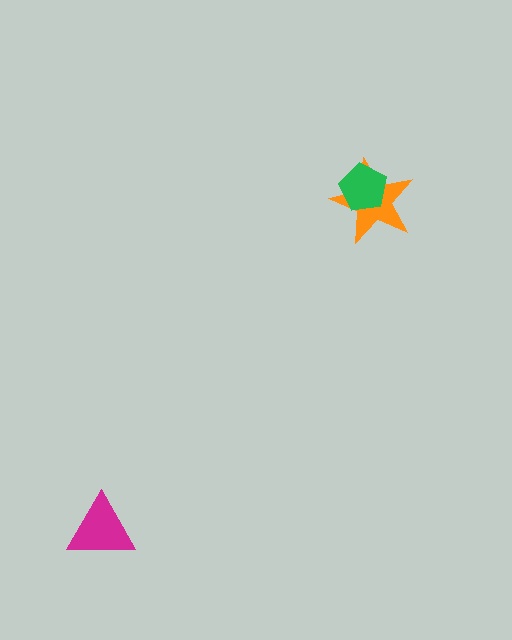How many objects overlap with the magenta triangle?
0 objects overlap with the magenta triangle.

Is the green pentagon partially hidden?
No, no other shape covers it.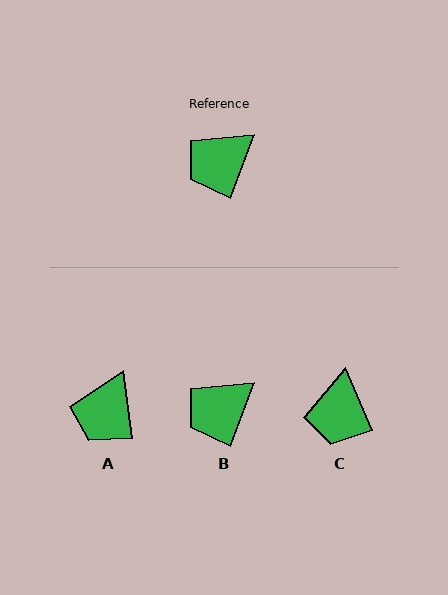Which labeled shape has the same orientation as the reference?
B.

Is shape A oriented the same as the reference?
No, it is off by about 29 degrees.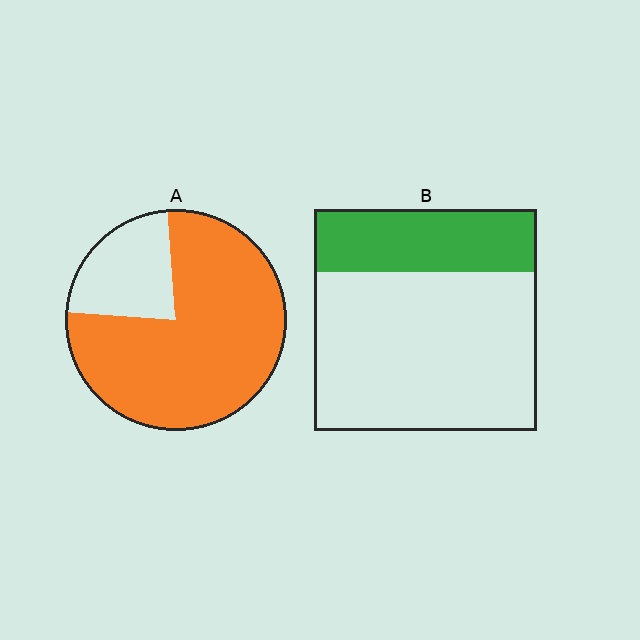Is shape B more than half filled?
No.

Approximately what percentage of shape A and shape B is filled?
A is approximately 75% and B is approximately 30%.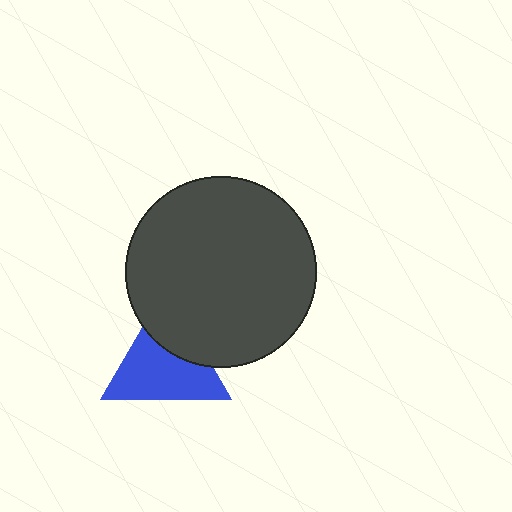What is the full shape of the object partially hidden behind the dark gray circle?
The partially hidden object is a blue triangle.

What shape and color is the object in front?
The object in front is a dark gray circle.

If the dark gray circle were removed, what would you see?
You would see the complete blue triangle.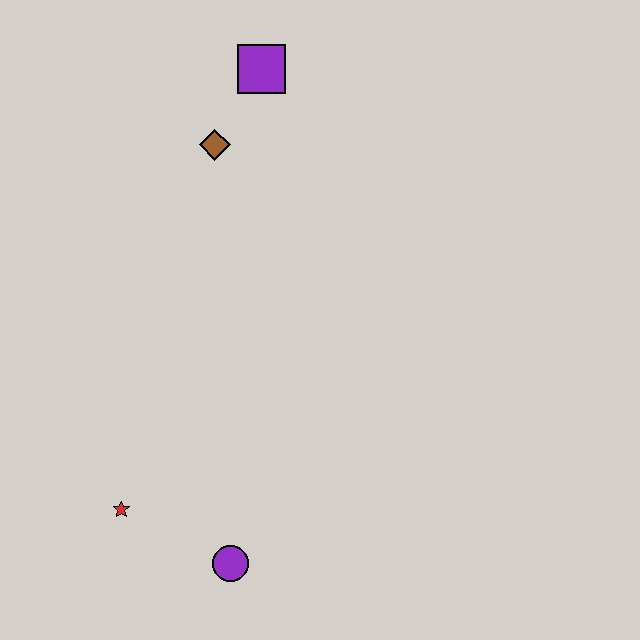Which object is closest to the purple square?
The brown diamond is closest to the purple square.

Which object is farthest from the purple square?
The purple circle is farthest from the purple square.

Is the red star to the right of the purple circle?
No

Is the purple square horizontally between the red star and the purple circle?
No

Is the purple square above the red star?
Yes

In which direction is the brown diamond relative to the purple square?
The brown diamond is below the purple square.